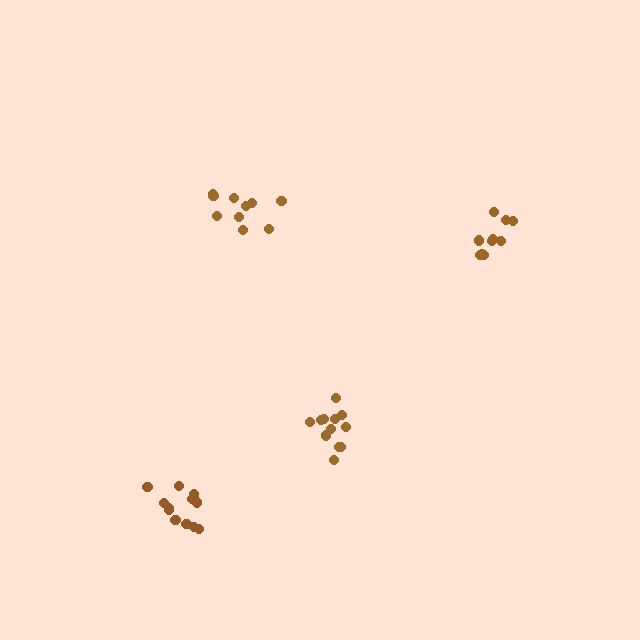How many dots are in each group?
Group 1: 12 dots, Group 2: 10 dots, Group 3: 12 dots, Group 4: 10 dots (44 total).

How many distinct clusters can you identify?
There are 4 distinct clusters.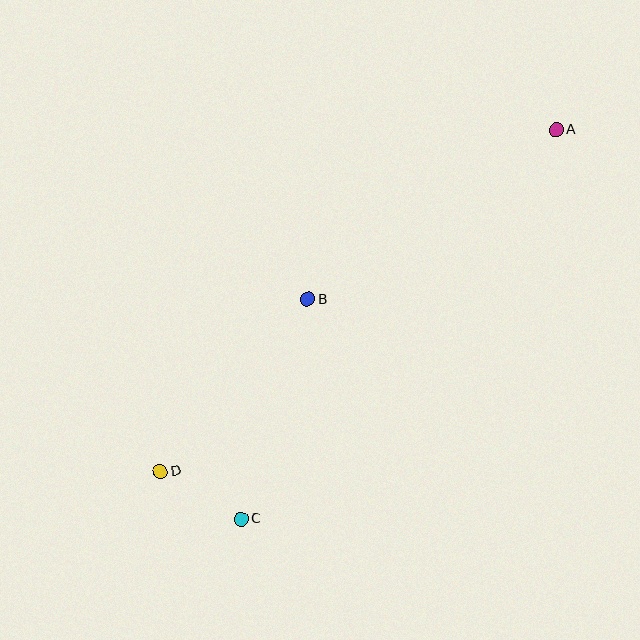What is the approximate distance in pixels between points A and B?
The distance between A and B is approximately 301 pixels.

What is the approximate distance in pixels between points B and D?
The distance between B and D is approximately 227 pixels.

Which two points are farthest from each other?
Points A and D are farthest from each other.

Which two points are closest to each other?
Points C and D are closest to each other.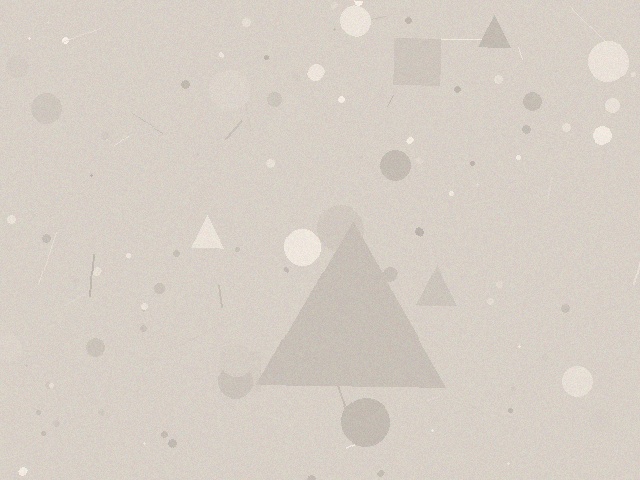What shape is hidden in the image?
A triangle is hidden in the image.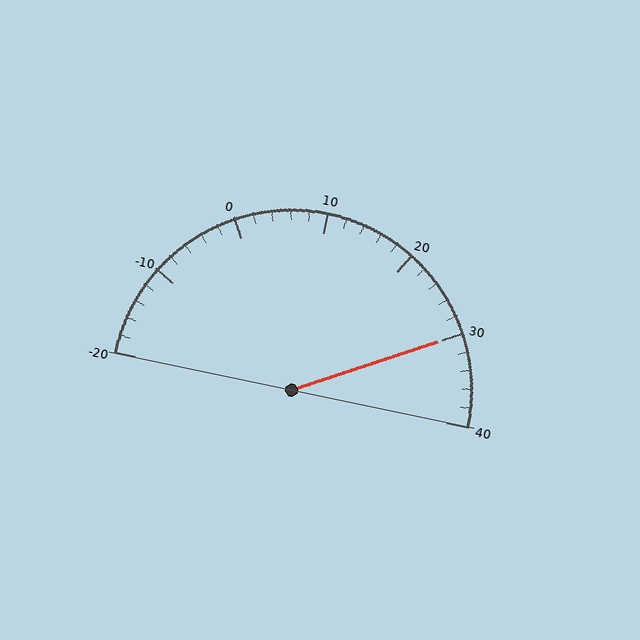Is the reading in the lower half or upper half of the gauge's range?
The reading is in the upper half of the range (-20 to 40).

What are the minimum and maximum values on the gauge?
The gauge ranges from -20 to 40.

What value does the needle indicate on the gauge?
The needle indicates approximately 30.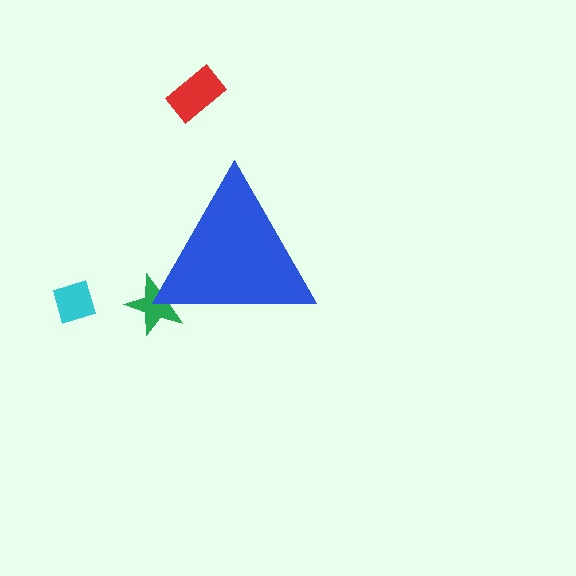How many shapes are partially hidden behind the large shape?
1 shape is partially hidden.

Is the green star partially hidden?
Yes, the green star is partially hidden behind the blue triangle.